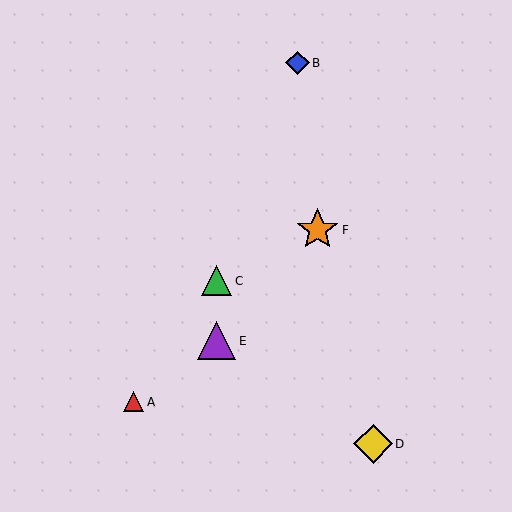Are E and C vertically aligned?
Yes, both are at x≈217.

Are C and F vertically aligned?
No, C is at x≈217 and F is at x≈318.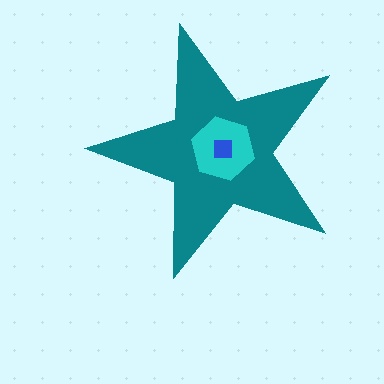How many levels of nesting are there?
3.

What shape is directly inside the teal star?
The cyan hexagon.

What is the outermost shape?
The teal star.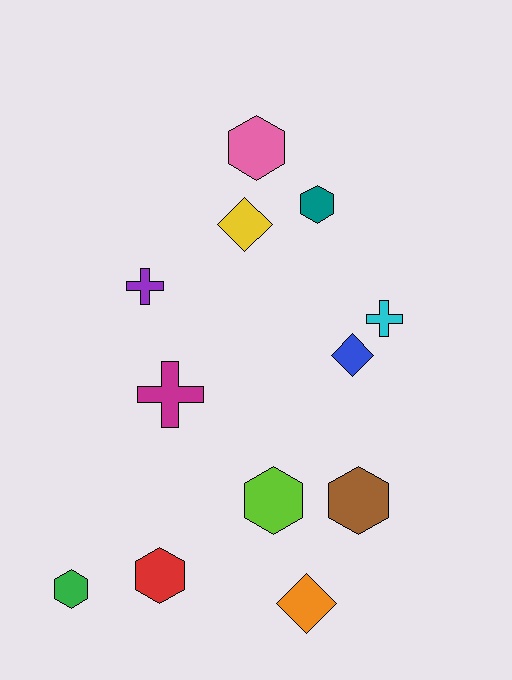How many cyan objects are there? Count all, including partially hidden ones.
There is 1 cyan object.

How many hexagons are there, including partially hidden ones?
There are 6 hexagons.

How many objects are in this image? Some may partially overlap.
There are 12 objects.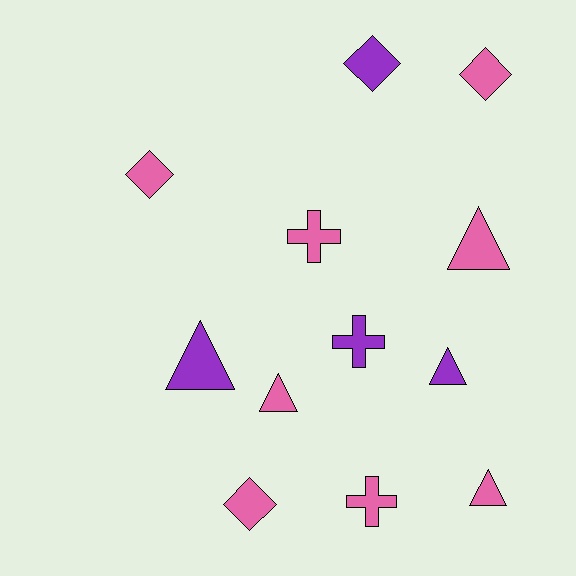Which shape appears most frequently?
Triangle, with 5 objects.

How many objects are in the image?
There are 12 objects.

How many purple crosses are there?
There is 1 purple cross.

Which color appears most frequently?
Pink, with 8 objects.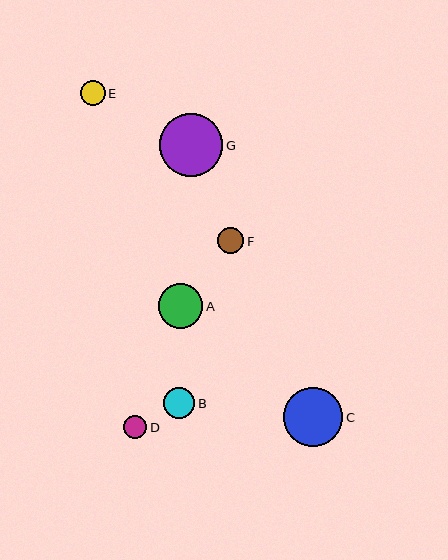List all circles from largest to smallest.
From largest to smallest: G, C, A, B, F, E, D.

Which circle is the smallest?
Circle D is the smallest with a size of approximately 23 pixels.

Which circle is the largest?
Circle G is the largest with a size of approximately 63 pixels.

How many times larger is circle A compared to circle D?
Circle A is approximately 2.0 times the size of circle D.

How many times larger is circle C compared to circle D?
Circle C is approximately 2.6 times the size of circle D.